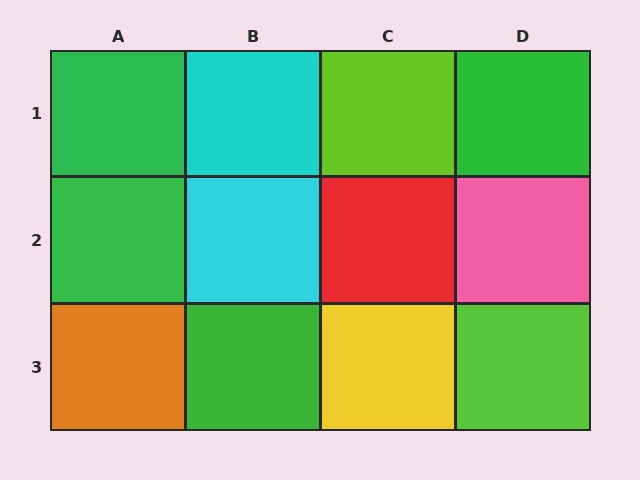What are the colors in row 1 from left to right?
Green, cyan, lime, green.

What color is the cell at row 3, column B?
Green.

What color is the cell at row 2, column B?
Cyan.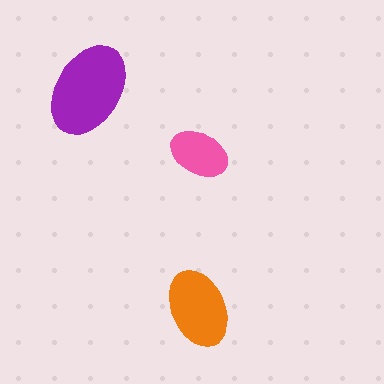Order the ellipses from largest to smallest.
the purple one, the orange one, the pink one.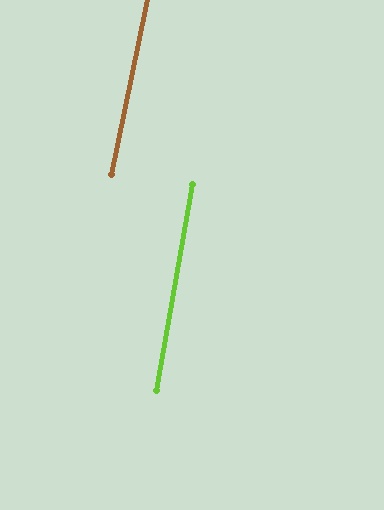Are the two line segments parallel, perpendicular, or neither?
Parallel — their directions differ by only 1.6°.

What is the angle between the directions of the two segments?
Approximately 2 degrees.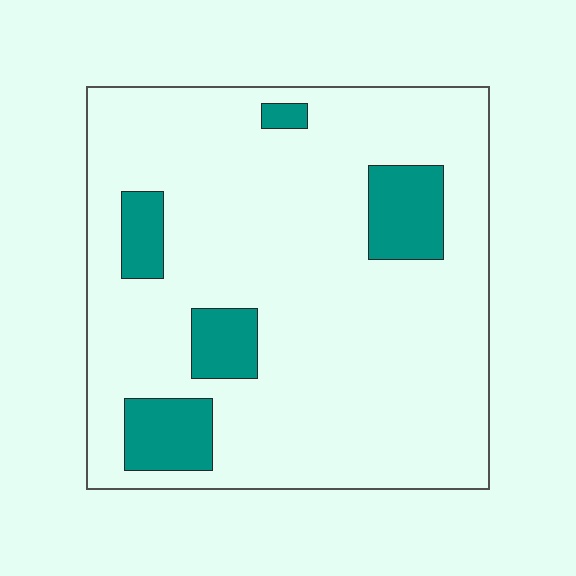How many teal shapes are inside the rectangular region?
5.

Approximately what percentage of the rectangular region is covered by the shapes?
Approximately 15%.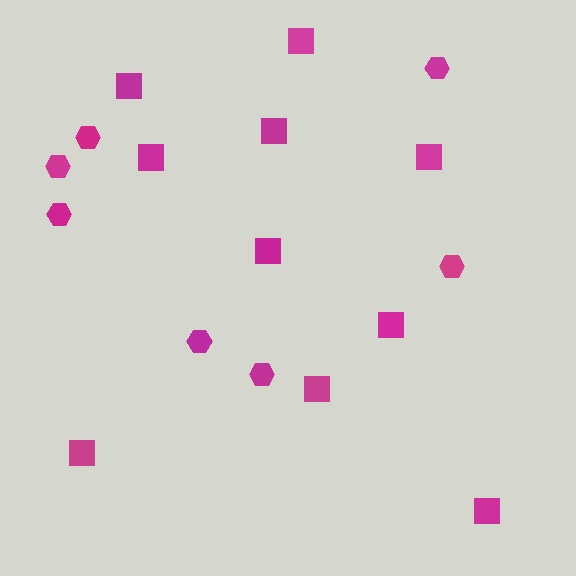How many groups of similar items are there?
There are 2 groups: one group of hexagons (7) and one group of squares (10).